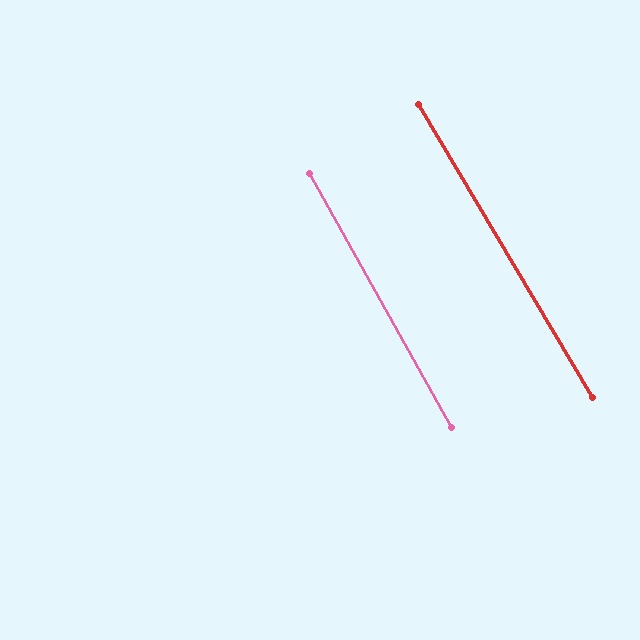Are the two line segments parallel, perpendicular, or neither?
Parallel — their directions differ by only 1.7°.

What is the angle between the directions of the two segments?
Approximately 2 degrees.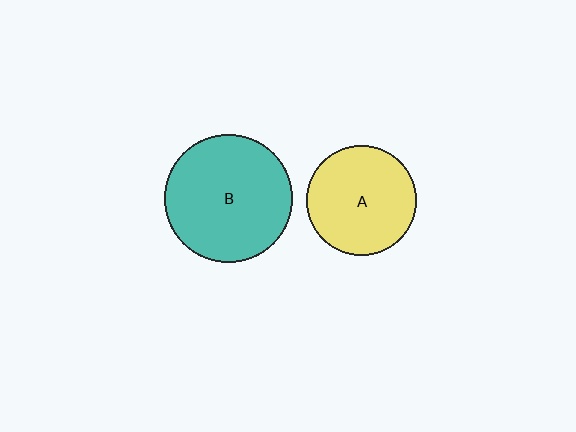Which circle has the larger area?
Circle B (teal).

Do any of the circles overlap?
No, none of the circles overlap.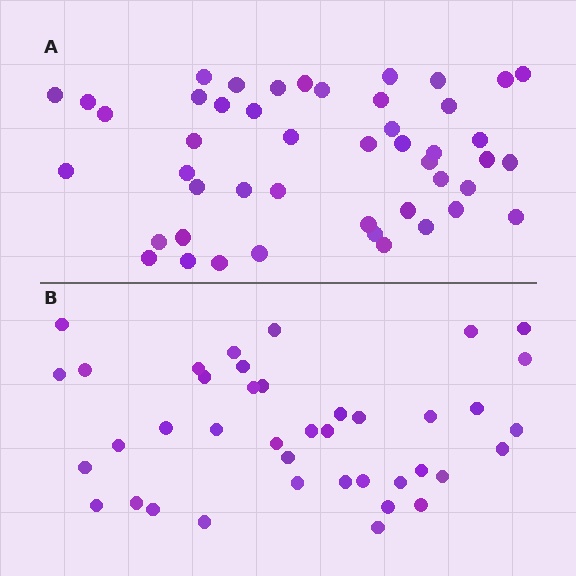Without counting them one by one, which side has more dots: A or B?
Region A (the top region) has more dots.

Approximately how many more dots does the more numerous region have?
Region A has roughly 8 or so more dots than region B.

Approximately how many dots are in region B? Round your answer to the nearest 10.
About 40 dots.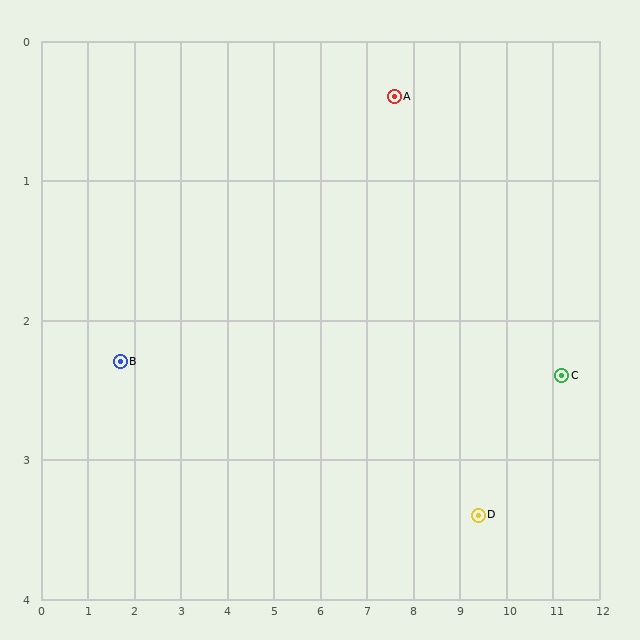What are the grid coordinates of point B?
Point B is at approximately (1.7, 2.3).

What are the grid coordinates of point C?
Point C is at approximately (11.2, 2.4).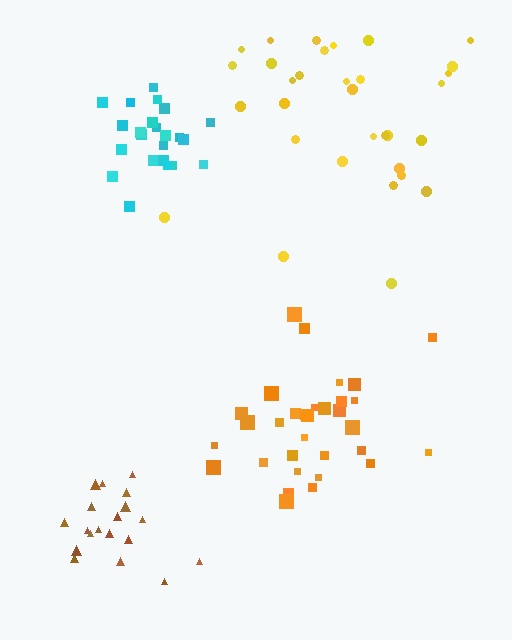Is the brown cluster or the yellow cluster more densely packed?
Brown.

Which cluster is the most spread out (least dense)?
Yellow.